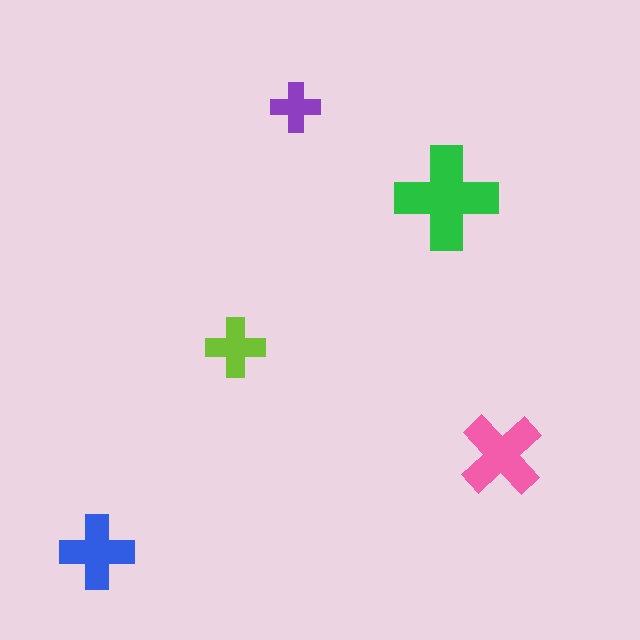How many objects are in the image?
There are 5 objects in the image.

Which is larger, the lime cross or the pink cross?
The pink one.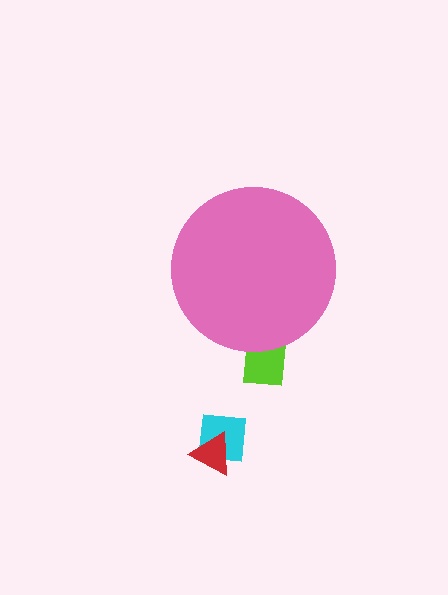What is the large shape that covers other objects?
A pink circle.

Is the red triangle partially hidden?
No, the red triangle is fully visible.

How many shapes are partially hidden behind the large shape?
1 shape is partially hidden.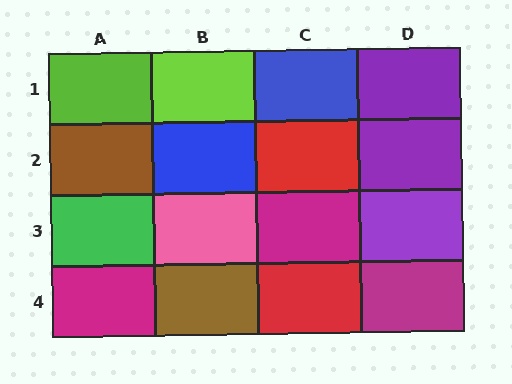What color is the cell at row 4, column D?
Magenta.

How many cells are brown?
2 cells are brown.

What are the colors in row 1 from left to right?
Lime, lime, blue, purple.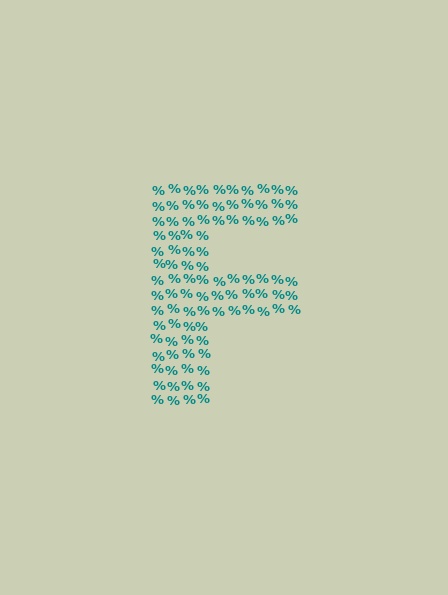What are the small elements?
The small elements are percent signs.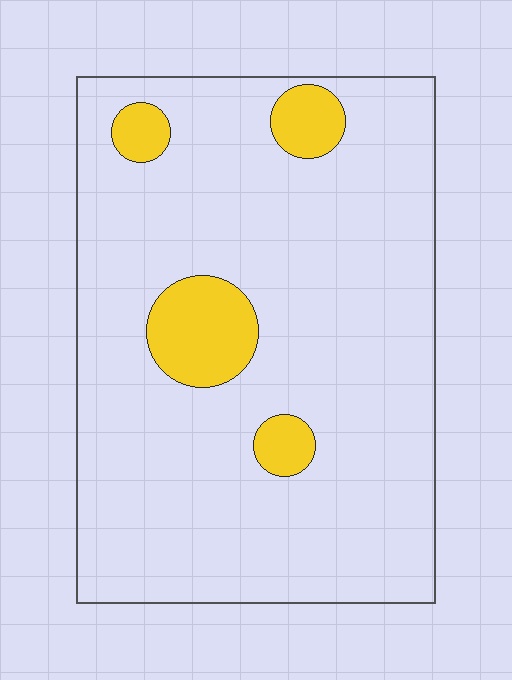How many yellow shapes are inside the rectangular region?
4.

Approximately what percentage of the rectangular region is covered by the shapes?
Approximately 10%.